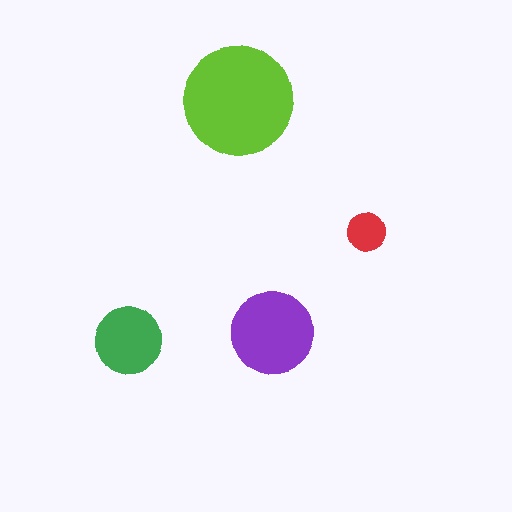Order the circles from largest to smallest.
the lime one, the purple one, the green one, the red one.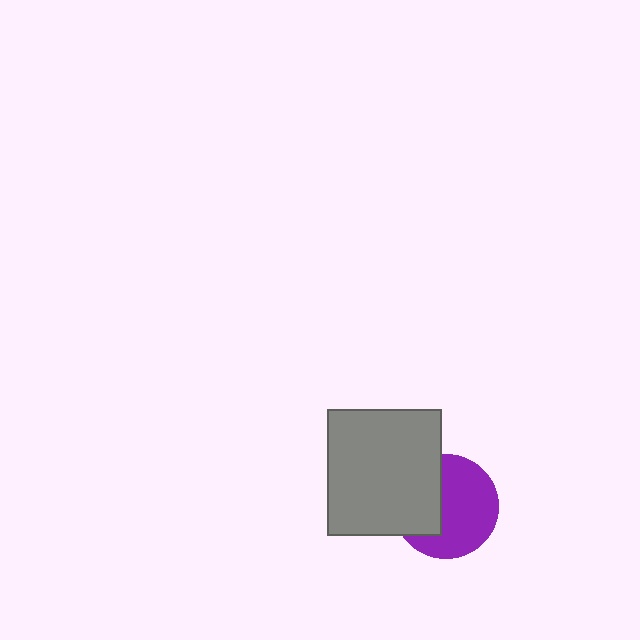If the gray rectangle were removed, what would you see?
You would see the complete purple circle.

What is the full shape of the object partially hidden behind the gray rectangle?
The partially hidden object is a purple circle.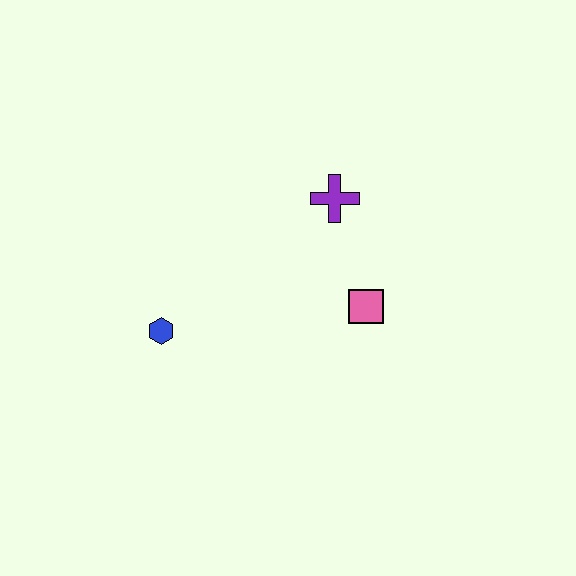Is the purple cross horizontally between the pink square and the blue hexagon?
Yes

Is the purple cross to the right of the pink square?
No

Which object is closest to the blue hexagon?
The pink square is closest to the blue hexagon.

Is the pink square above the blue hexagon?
Yes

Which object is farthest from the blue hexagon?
The purple cross is farthest from the blue hexagon.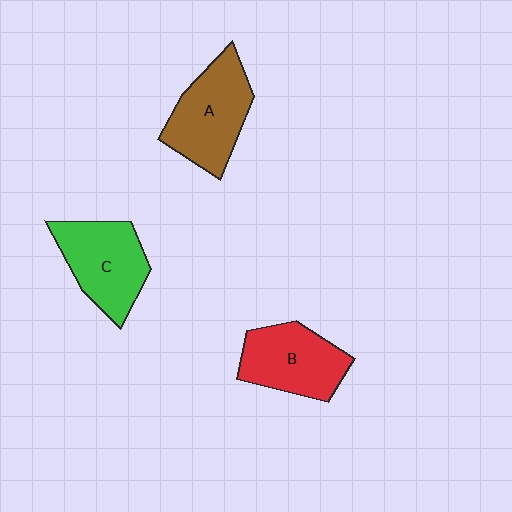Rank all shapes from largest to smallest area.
From largest to smallest: A (brown), C (green), B (red).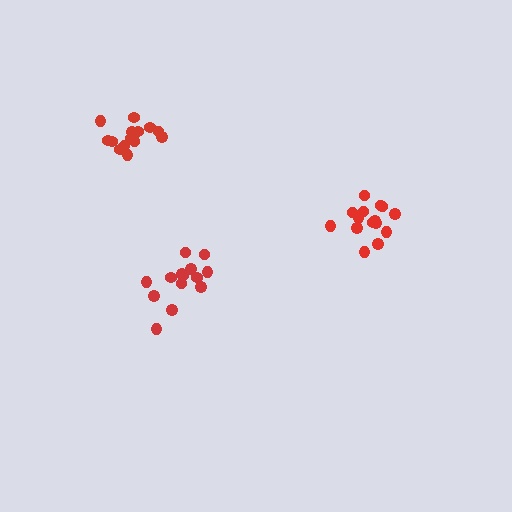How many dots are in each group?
Group 1: 14 dots, Group 2: 15 dots, Group 3: 15 dots (44 total).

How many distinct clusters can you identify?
There are 3 distinct clusters.